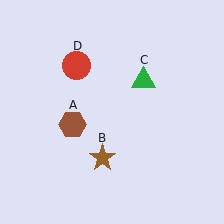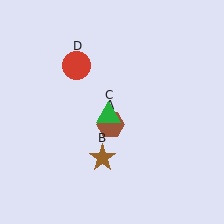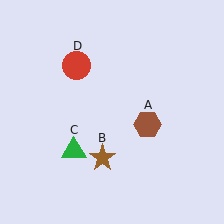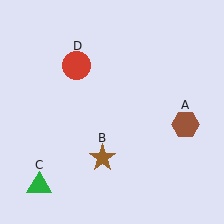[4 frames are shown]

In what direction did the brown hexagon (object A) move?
The brown hexagon (object A) moved right.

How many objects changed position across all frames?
2 objects changed position: brown hexagon (object A), green triangle (object C).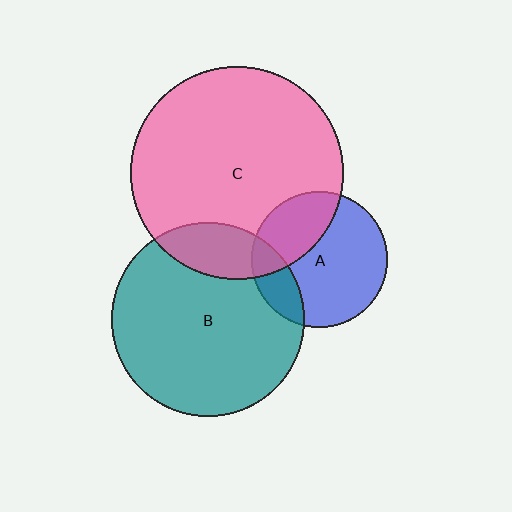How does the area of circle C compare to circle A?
Approximately 2.4 times.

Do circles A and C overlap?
Yes.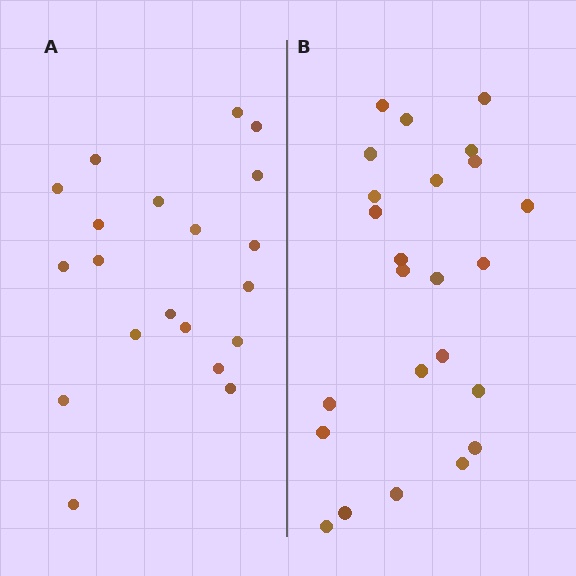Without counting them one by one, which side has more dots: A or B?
Region B (the right region) has more dots.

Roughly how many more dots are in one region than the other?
Region B has about 4 more dots than region A.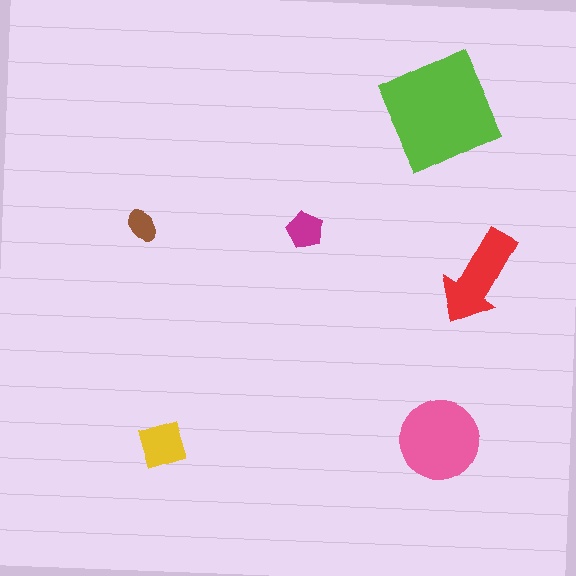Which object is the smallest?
The brown ellipse.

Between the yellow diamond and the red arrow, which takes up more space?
The red arrow.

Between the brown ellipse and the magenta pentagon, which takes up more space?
The magenta pentagon.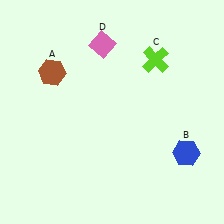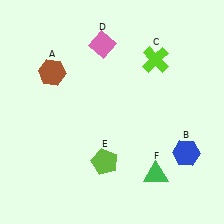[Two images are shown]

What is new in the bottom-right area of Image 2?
A green triangle (F) was added in the bottom-right area of Image 2.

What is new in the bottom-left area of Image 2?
A lime pentagon (E) was added in the bottom-left area of Image 2.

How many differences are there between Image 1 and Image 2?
There are 2 differences between the two images.